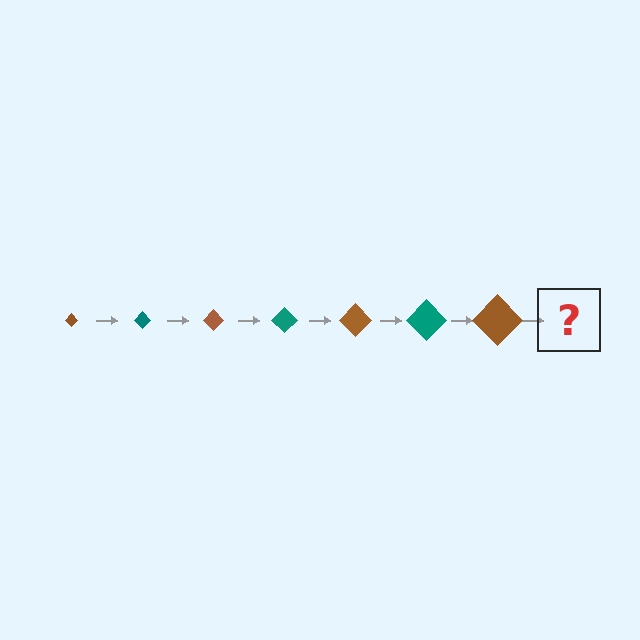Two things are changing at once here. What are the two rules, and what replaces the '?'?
The two rules are that the diamond grows larger each step and the color cycles through brown and teal. The '?' should be a teal diamond, larger than the previous one.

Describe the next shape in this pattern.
It should be a teal diamond, larger than the previous one.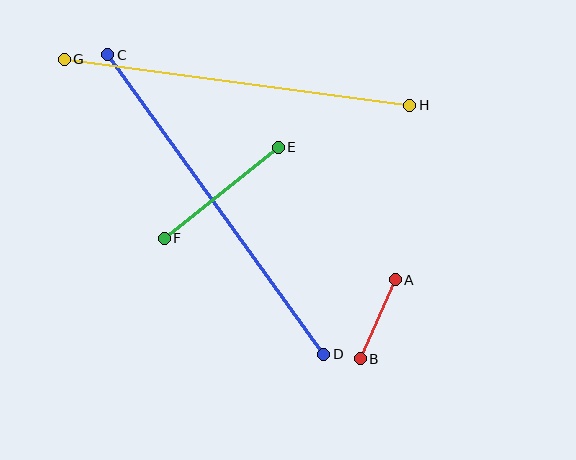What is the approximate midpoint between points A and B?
The midpoint is at approximately (378, 319) pixels.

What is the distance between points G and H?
The distance is approximately 349 pixels.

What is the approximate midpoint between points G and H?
The midpoint is at approximately (237, 82) pixels.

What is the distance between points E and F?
The distance is approximately 146 pixels.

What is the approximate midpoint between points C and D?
The midpoint is at approximately (216, 204) pixels.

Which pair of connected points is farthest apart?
Points C and D are farthest apart.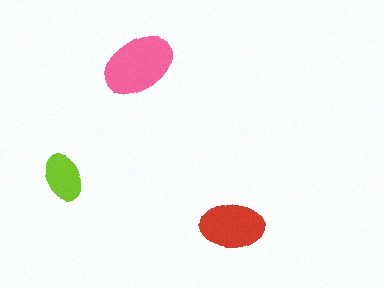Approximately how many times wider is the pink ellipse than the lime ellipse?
About 1.5 times wider.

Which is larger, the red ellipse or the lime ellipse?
The red one.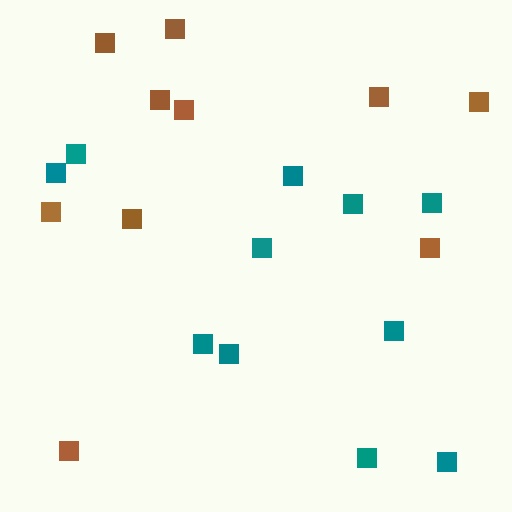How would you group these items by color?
There are 2 groups: one group of brown squares (10) and one group of teal squares (11).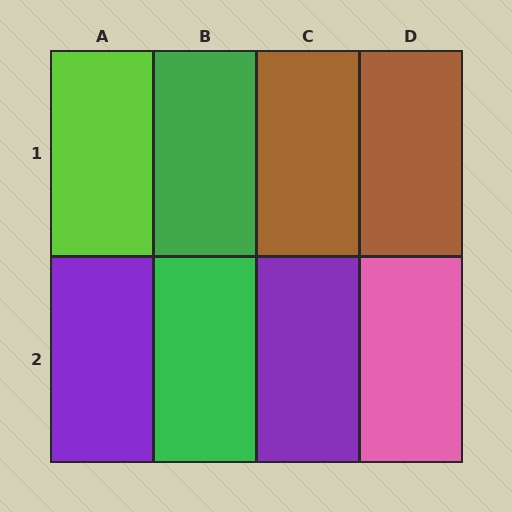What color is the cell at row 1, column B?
Green.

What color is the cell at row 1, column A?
Lime.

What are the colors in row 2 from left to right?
Purple, green, purple, pink.